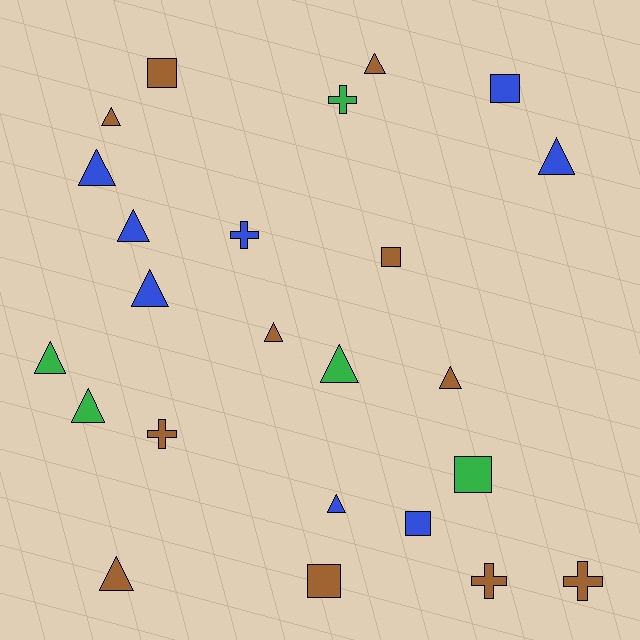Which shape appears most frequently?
Triangle, with 13 objects.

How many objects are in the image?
There are 24 objects.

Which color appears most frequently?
Brown, with 11 objects.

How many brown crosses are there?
There are 3 brown crosses.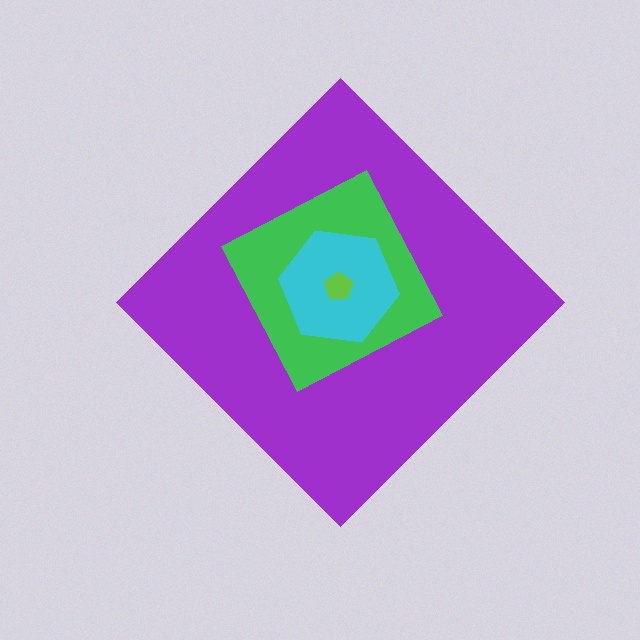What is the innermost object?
The lime pentagon.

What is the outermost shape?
The purple diamond.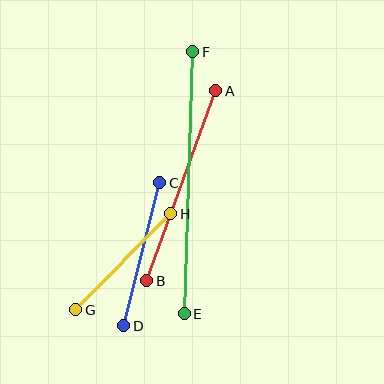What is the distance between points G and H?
The distance is approximately 135 pixels.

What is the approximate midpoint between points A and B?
The midpoint is at approximately (181, 186) pixels.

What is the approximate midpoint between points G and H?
The midpoint is at approximately (123, 262) pixels.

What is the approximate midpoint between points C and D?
The midpoint is at approximately (142, 254) pixels.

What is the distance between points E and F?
The distance is approximately 263 pixels.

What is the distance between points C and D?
The distance is approximately 148 pixels.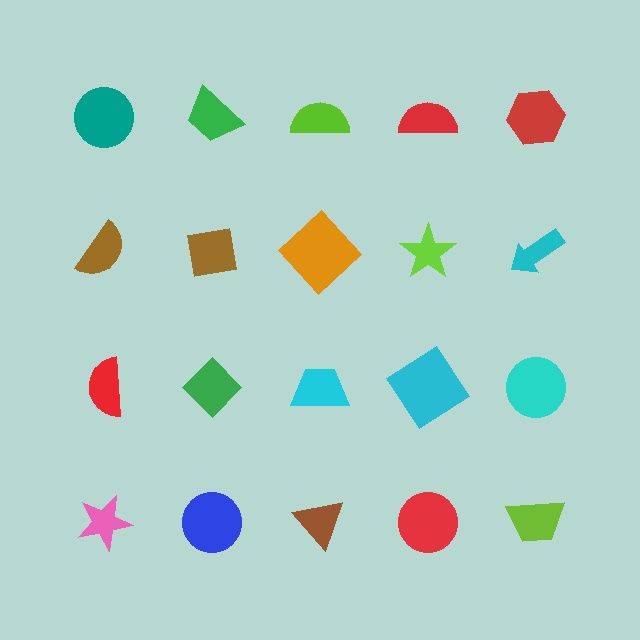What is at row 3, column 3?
A cyan trapezoid.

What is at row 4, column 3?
A brown triangle.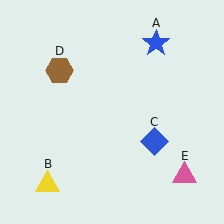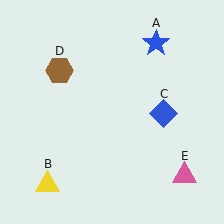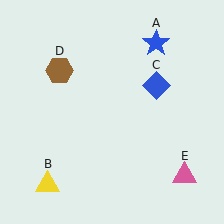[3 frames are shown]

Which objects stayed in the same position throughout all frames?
Blue star (object A) and yellow triangle (object B) and brown hexagon (object D) and pink triangle (object E) remained stationary.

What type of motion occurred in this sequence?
The blue diamond (object C) rotated counterclockwise around the center of the scene.